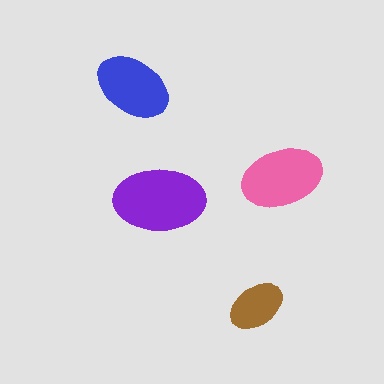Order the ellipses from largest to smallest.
the purple one, the pink one, the blue one, the brown one.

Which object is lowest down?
The brown ellipse is bottommost.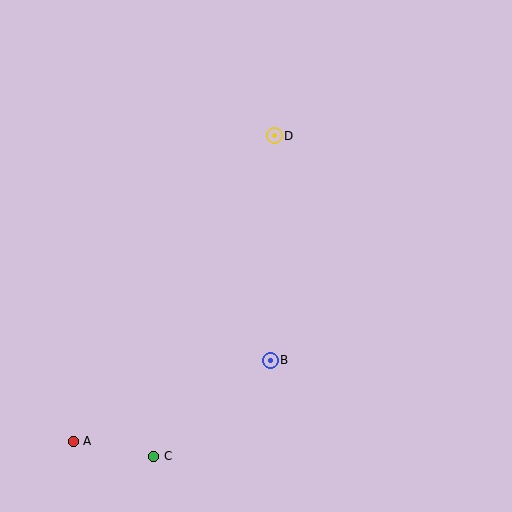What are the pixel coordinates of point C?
Point C is at (154, 456).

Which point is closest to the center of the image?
Point B at (270, 360) is closest to the center.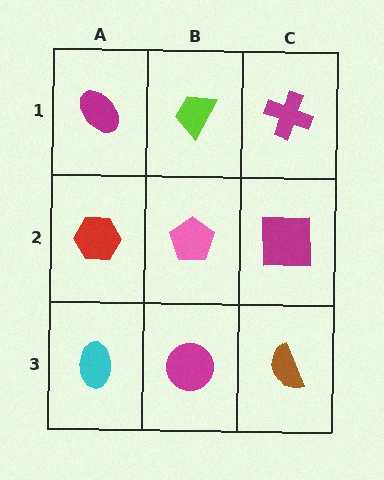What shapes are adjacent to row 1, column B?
A pink pentagon (row 2, column B), a magenta ellipse (row 1, column A), a magenta cross (row 1, column C).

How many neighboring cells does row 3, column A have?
2.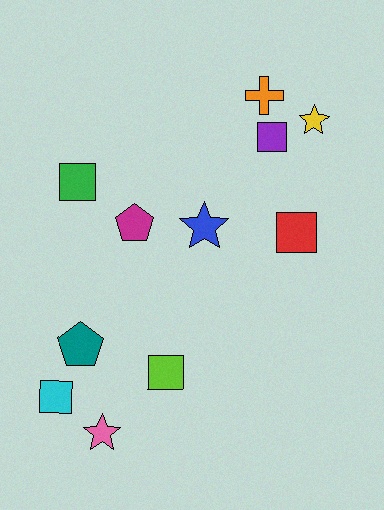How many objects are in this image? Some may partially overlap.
There are 11 objects.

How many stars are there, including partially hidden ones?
There are 3 stars.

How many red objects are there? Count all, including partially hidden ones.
There is 1 red object.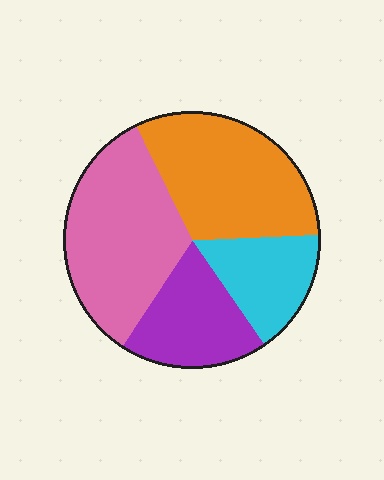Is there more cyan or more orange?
Orange.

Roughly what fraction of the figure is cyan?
Cyan takes up less than a sixth of the figure.